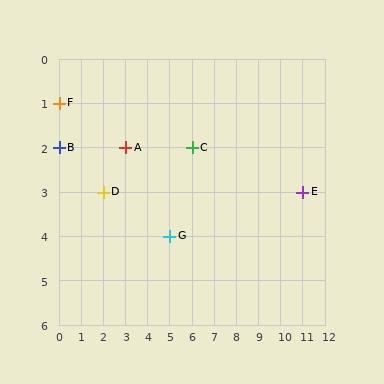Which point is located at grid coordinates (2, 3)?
Point D is at (2, 3).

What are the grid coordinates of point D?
Point D is at grid coordinates (2, 3).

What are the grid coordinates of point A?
Point A is at grid coordinates (3, 2).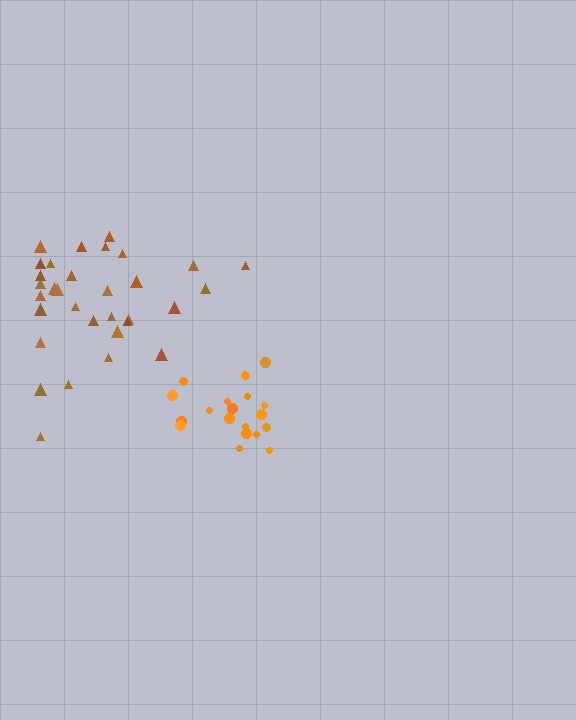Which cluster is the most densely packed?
Orange.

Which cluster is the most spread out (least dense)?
Brown.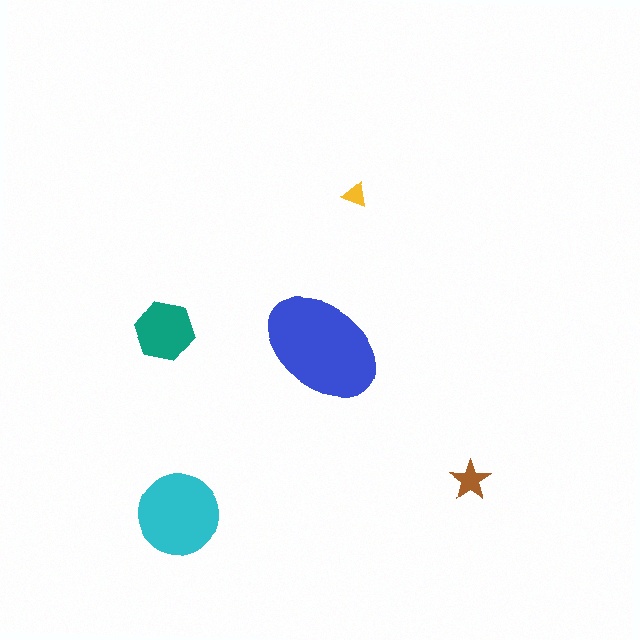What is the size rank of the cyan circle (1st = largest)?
2nd.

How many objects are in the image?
There are 5 objects in the image.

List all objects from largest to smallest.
The blue ellipse, the cyan circle, the teal hexagon, the brown star, the yellow triangle.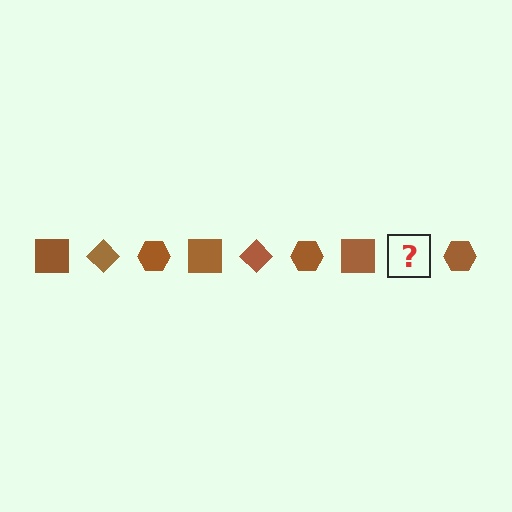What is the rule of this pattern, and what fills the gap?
The rule is that the pattern cycles through square, diamond, hexagon shapes in brown. The gap should be filled with a brown diamond.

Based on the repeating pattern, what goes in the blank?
The blank should be a brown diamond.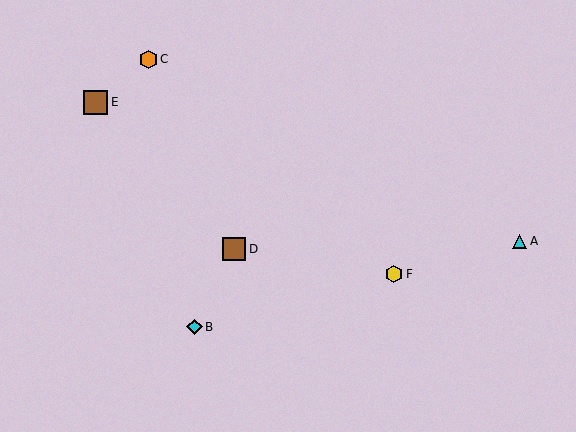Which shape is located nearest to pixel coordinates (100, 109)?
The brown square (labeled E) at (96, 102) is nearest to that location.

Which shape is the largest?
The brown square (labeled E) is the largest.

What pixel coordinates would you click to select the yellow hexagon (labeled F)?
Click at (394, 274) to select the yellow hexagon F.